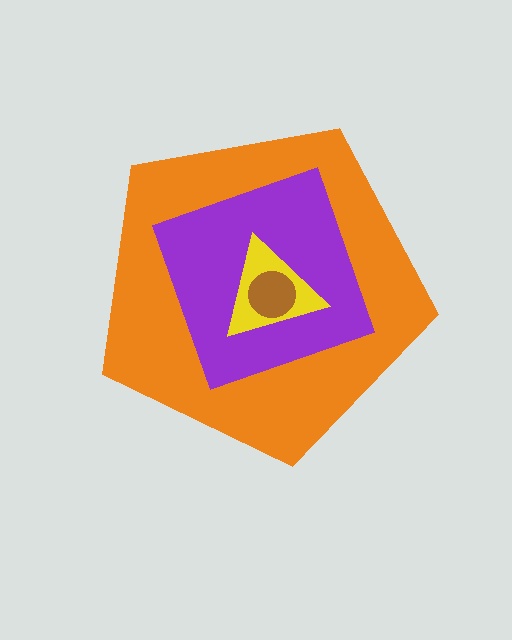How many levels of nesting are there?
4.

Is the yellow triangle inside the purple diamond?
Yes.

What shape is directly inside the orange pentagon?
The purple diamond.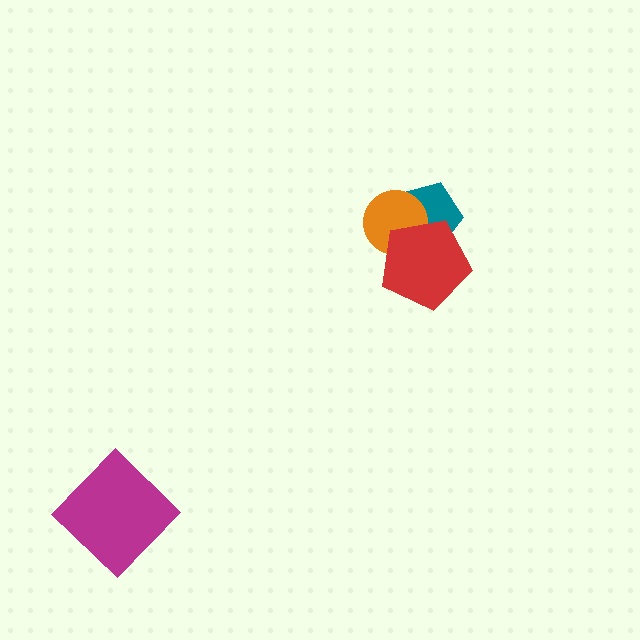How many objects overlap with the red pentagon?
2 objects overlap with the red pentagon.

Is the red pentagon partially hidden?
No, no other shape covers it.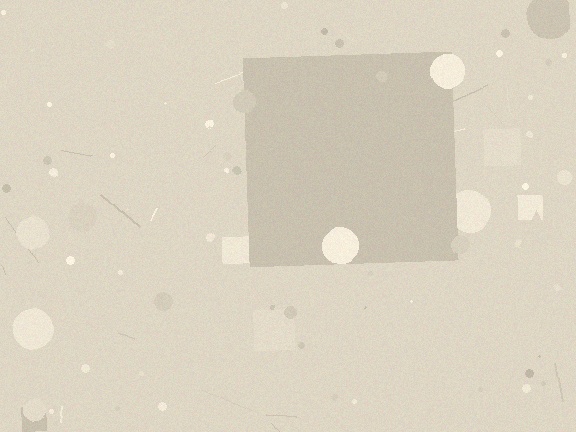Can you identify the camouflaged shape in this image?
The camouflaged shape is a square.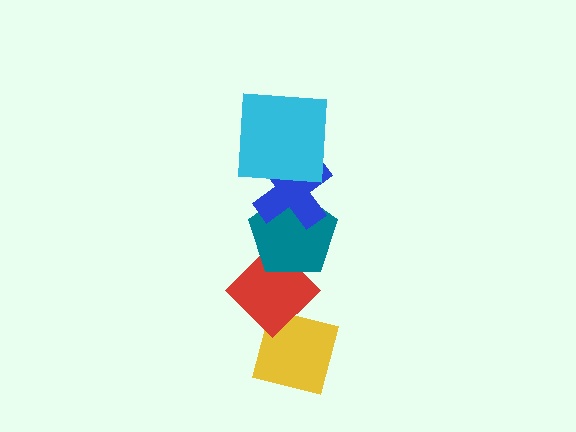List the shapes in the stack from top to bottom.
From top to bottom: the cyan square, the blue cross, the teal pentagon, the red diamond, the yellow square.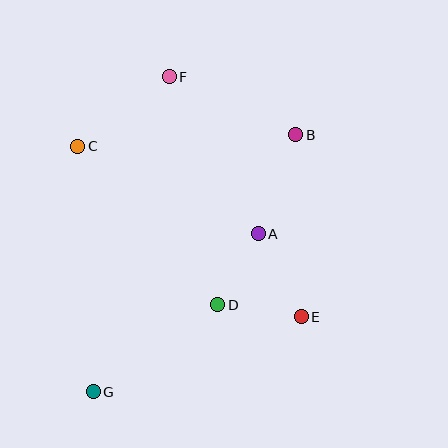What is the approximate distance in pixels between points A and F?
The distance between A and F is approximately 180 pixels.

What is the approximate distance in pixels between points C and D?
The distance between C and D is approximately 212 pixels.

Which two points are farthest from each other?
Points B and G are farthest from each other.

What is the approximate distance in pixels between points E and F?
The distance between E and F is approximately 274 pixels.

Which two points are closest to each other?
Points A and D are closest to each other.